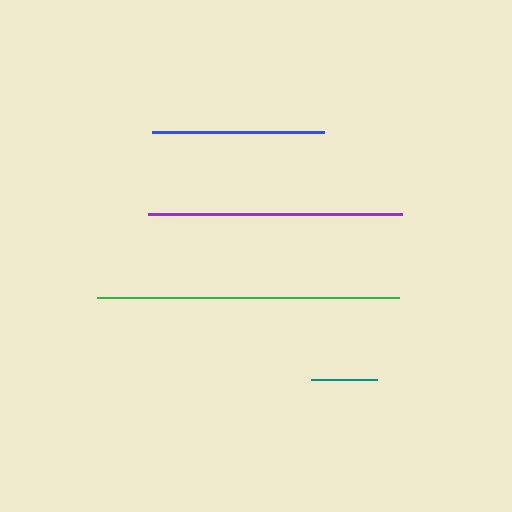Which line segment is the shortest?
The teal line is the shortest at approximately 66 pixels.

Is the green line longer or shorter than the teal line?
The green line is longer than the teal line.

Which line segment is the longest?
The green line is the longest at approximately 302 pixels.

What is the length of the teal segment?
The teal segment is approximately 66 pixels long.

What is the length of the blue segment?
The blue segment is approximately 171 pixels long.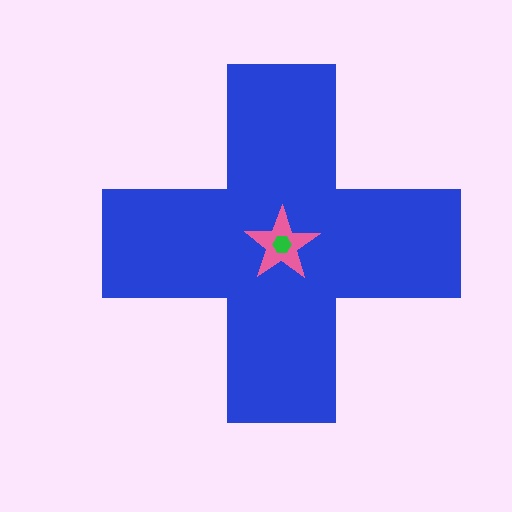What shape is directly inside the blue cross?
The pink star.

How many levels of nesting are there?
3.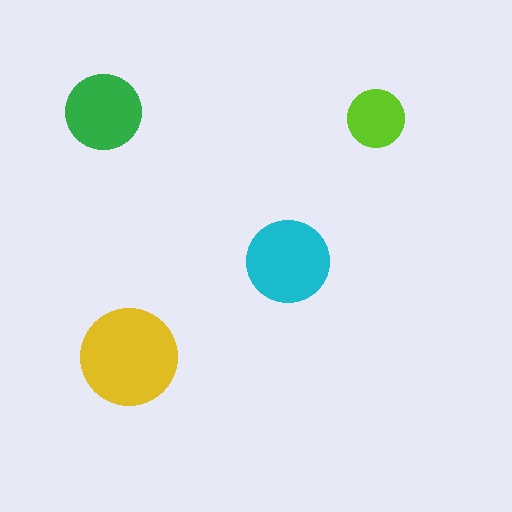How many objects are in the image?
There are 4 objects in the image.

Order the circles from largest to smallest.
the yellow one, the cyan one, the green one, the lime one.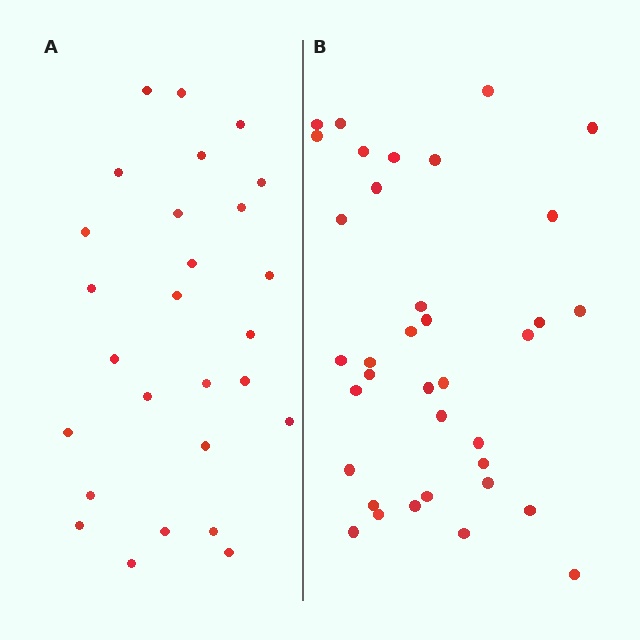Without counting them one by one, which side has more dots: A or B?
Region B (the right region) has more dots.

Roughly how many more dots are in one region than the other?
Region B has roughly 8 or so more dots than region A.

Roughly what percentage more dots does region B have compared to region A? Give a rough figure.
About 35% more.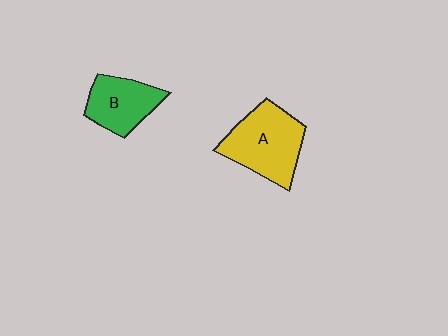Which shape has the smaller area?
Shape B (green).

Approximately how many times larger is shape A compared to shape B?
Approximately 1.4 times.